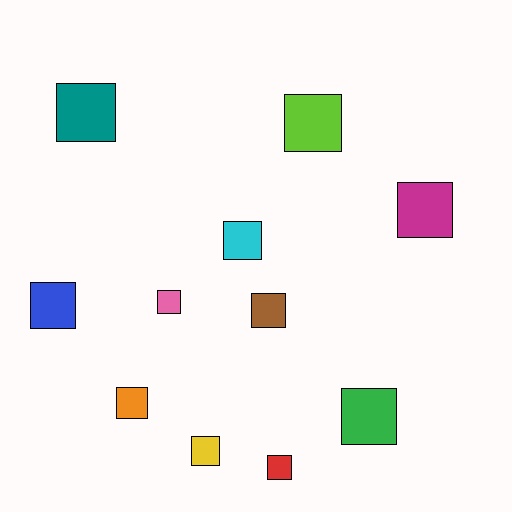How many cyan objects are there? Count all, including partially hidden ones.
There is 1 cyan object.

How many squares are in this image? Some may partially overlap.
There are 11 squares.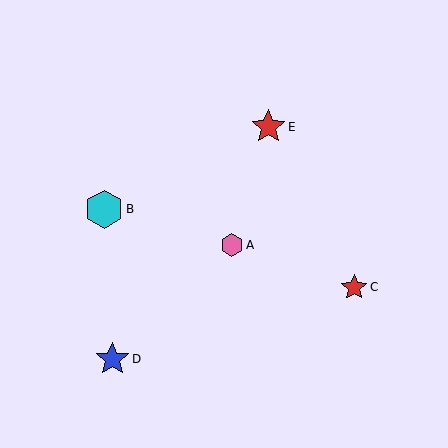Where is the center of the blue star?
The center of the blue star is at (112, 359).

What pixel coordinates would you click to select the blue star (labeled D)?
Click at (112, 359) to select the blue star D.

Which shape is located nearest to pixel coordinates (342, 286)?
The red star (labeled C) at (354, 287) is nearest to that location.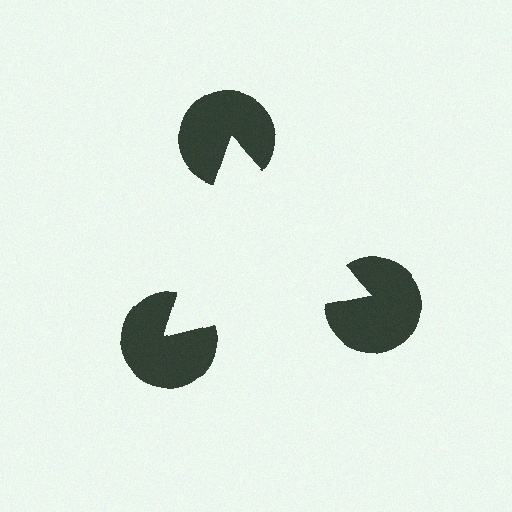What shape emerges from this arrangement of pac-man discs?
An illusory triangle — its edges are inferred from the aligned wedge cuts in the pac-man discs, not physically drawn.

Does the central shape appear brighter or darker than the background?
It typically appears slightly brighter than the background, even though no actual brightness change is drawn.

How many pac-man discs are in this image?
There are 3 — one at each vertex of the illusory triangle.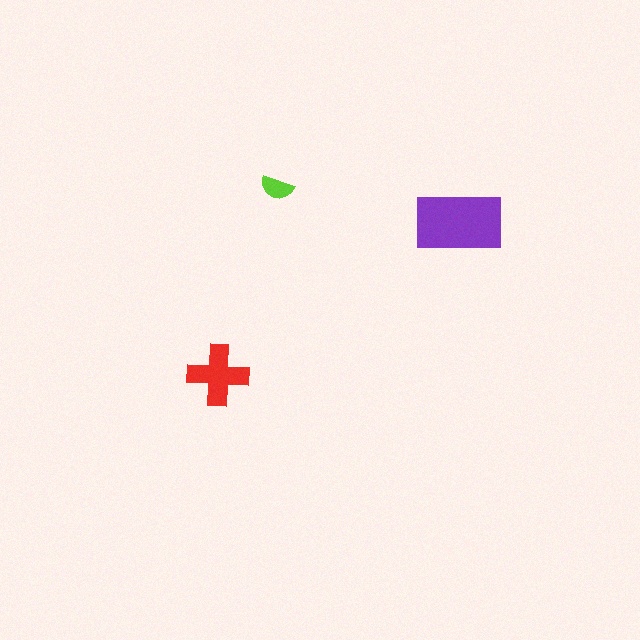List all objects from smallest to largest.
The lime semicircle, the red cross, the purple rectangle.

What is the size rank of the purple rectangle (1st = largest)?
1st.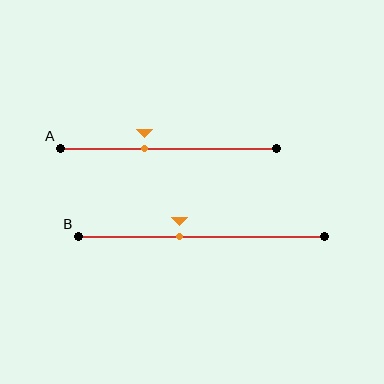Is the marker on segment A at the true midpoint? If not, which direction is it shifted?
No, the marker on segment A is shifted to the left by about 11% of the segment length.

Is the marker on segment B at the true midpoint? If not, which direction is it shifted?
No, the marker on segment B is shifted to the left by about 9% of the segment length.